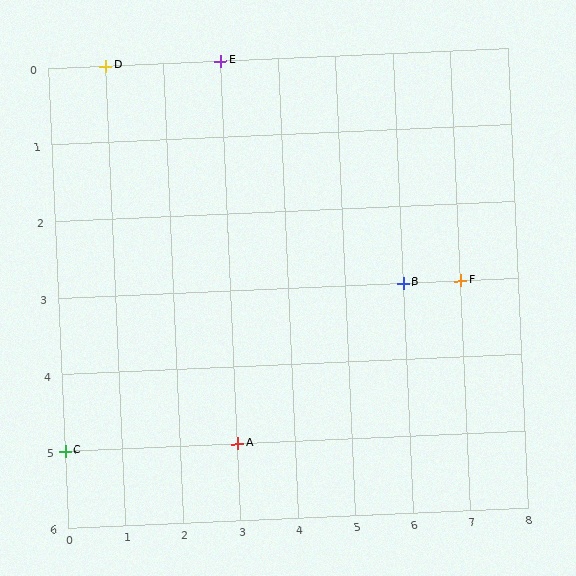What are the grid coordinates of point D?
Point D is at grid coordinates (1, 0).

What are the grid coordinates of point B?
Point B is at grid coordinates (6, 3).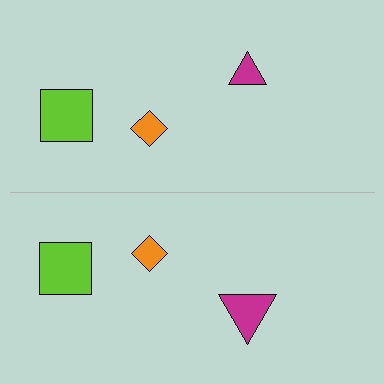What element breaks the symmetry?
The magenta triangle on the bottom side has a different size than its mirror counterpart.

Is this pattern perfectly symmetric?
No, the pattern is not perfectly symmetric. The magenta triangle on the bottom side has a different size than its mirror counterpart.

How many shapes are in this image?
There are 6 shapes in this image.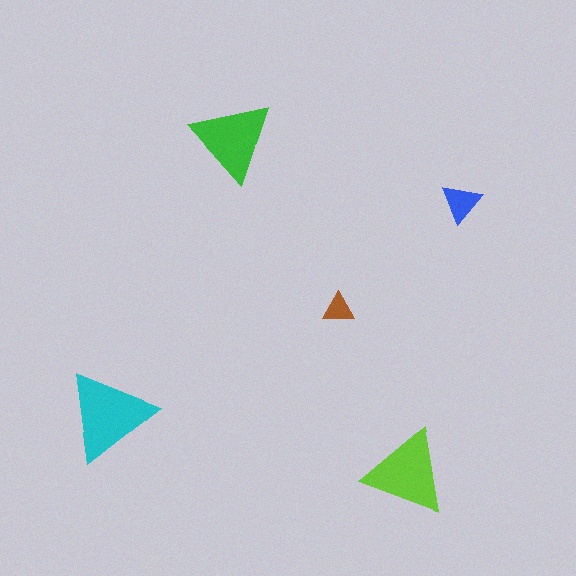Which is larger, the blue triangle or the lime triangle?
The lime one.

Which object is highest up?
The green triangle is topmost.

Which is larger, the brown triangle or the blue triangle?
The blue one.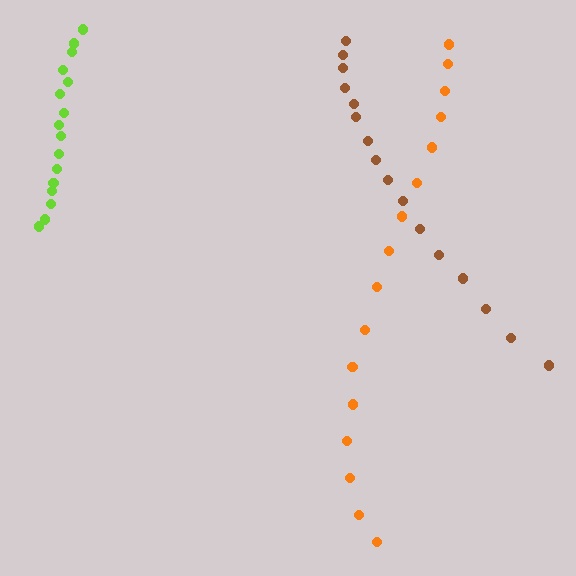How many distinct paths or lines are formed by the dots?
There are 3 distinct paths.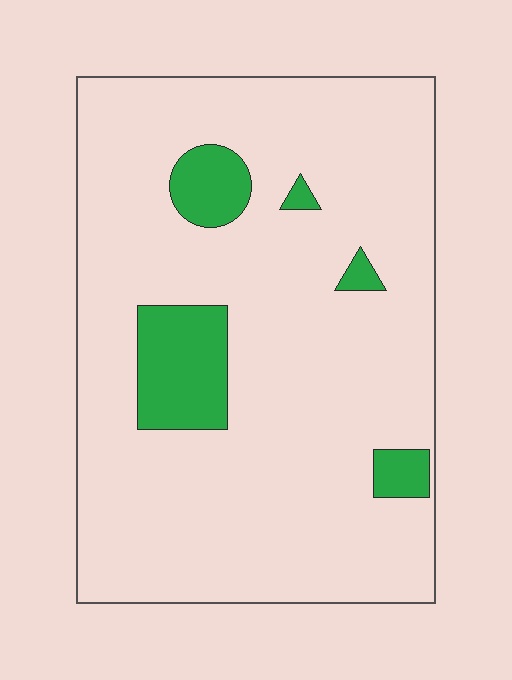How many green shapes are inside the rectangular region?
5.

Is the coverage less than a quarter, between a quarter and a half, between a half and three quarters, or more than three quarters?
Less than a quarter.